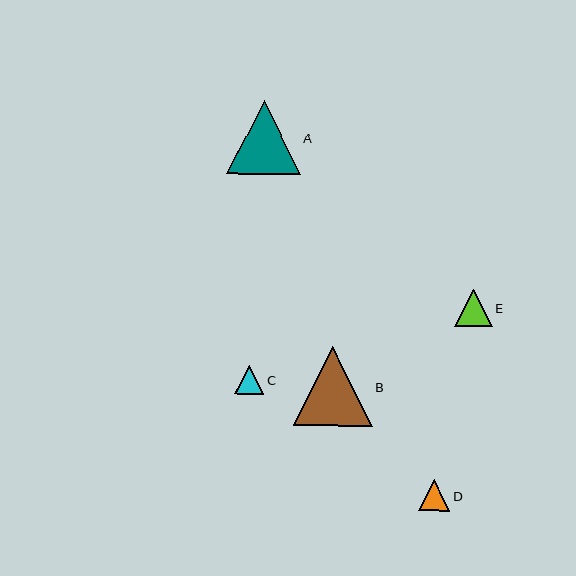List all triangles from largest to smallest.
From largest to smallest: B, A, E, D, C.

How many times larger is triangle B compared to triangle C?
Triangle B is approximately 2.7 times the size of triangle C.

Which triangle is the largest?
Triangle B is the largest with a size of approximately 79 pixels.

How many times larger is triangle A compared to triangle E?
Triangle A is approximately 2.0 times the size of triangle E.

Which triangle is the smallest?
Triangle C is the smallest with a size of approximately 29 pixels.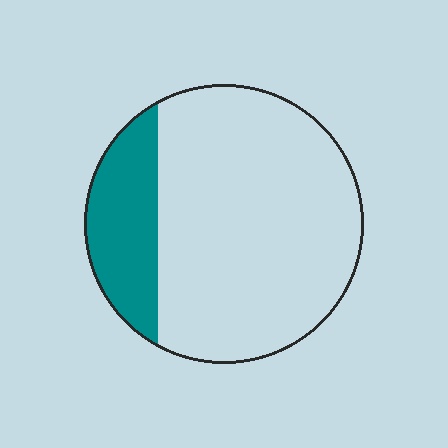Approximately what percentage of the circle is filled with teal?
Approximately 20%.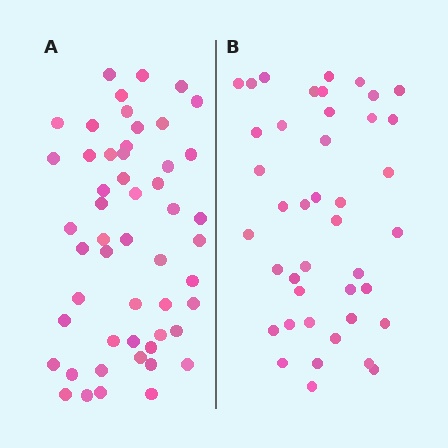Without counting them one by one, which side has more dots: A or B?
Region A (the left region) has more dots.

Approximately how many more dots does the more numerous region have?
Region A has roughly 10 or so more dots than region B.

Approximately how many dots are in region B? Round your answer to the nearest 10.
About 40 dots. (The exact count is 42, which rounds to 40.)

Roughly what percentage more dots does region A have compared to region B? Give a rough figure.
About 25% more.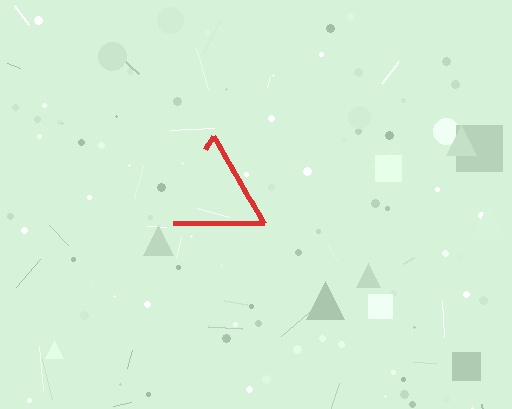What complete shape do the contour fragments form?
The contour fragments form a triangle.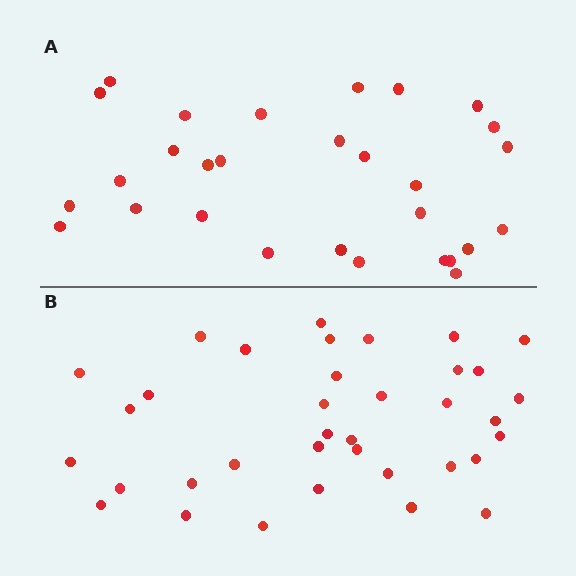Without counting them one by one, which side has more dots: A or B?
Region B (the bottom region) has more dots.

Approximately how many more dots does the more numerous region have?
Region B has roughly 8 or so more dots than region A.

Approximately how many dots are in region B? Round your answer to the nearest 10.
About 40 dots. (The exact count is 36, which rounds to 40.)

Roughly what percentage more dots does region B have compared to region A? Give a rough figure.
About 25% more.